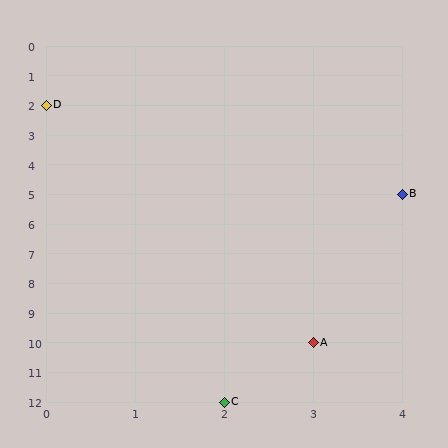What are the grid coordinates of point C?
Point C is at grid coordinates (2, 12).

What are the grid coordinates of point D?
Point D is at grid coordinates (0, 2).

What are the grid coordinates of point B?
Point B is at grid coordinates (4, 5).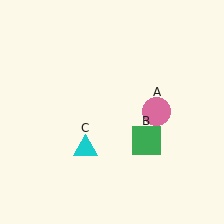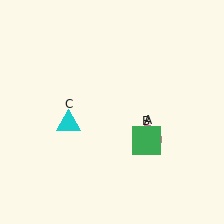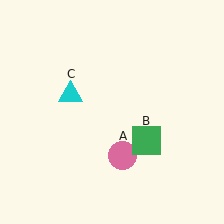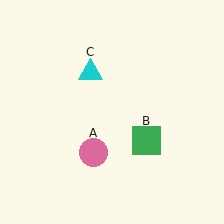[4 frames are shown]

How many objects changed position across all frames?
2 objects changed position: pink circle (object A), cyan triangle (object C).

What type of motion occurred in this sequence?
The pink circle (object A), cyan triangle (object C) rotated clockwise around the center of the scene.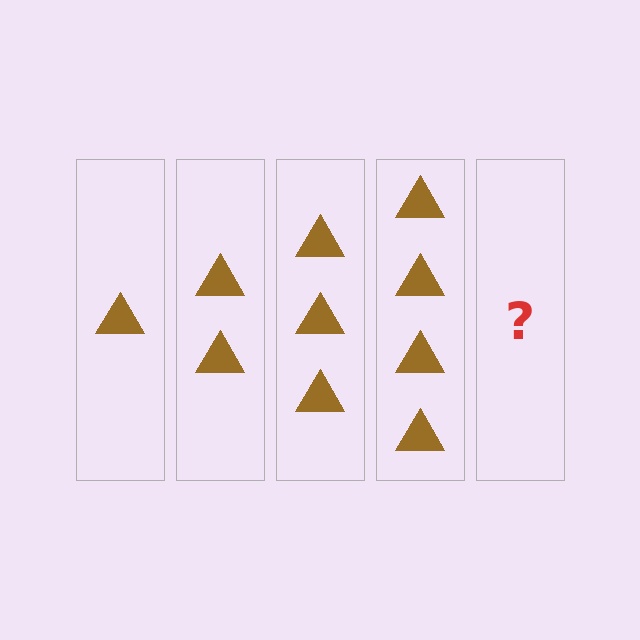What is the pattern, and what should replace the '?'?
The pattern is that each step adds one more triangle. The '?' should be 5 triangles.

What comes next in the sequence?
The next element should be 5 triangles.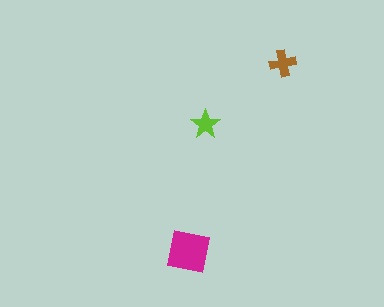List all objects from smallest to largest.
The lime star, the brown cross, the magenta square.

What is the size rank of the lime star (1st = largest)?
3rd.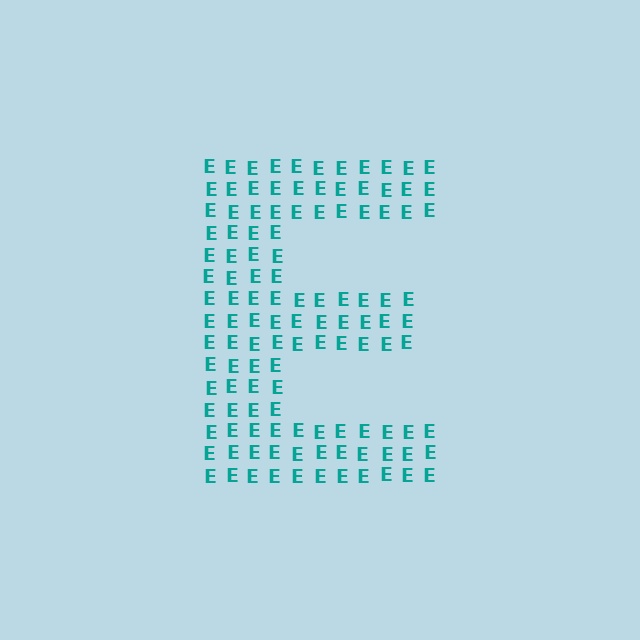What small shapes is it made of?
It is made of small letter E's.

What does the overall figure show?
The overall figure shows the letter E.